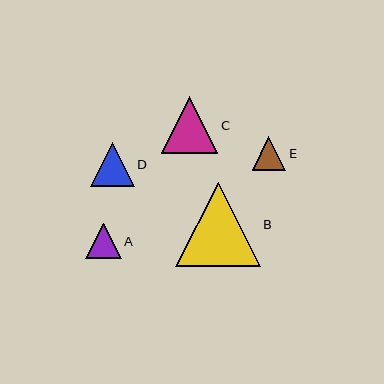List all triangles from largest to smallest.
From largest to smallest: B, C, D, A, E.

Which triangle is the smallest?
Triangle E is the smallest with a size of approximately 34 pixels.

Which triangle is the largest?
Triangle B is the largest with a size of approximately 84 pixels.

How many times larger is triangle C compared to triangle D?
Triangle C is approximately 1.3 times the size of triangle D.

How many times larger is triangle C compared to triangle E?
Triangle C is approximately 1.7 times the size of triangle E.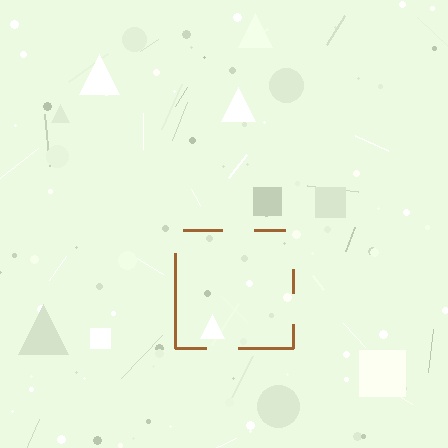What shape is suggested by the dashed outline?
The dashed outline suggests a square.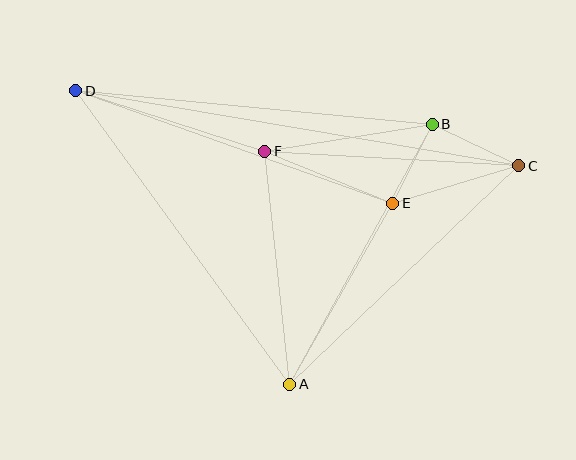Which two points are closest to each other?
Points B and E are closest to each other.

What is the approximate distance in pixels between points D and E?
The distance between D and E is approximately 336 pixels.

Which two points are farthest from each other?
Points C and D are farthest from each other.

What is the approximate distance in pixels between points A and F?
The distance between A and F is approximately 235 pixels.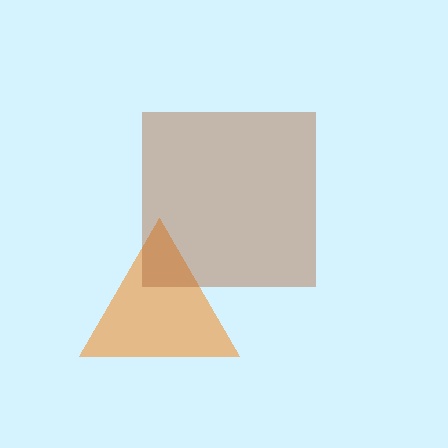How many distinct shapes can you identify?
There are 2 distinct shapes: an orange triangle, a brown square.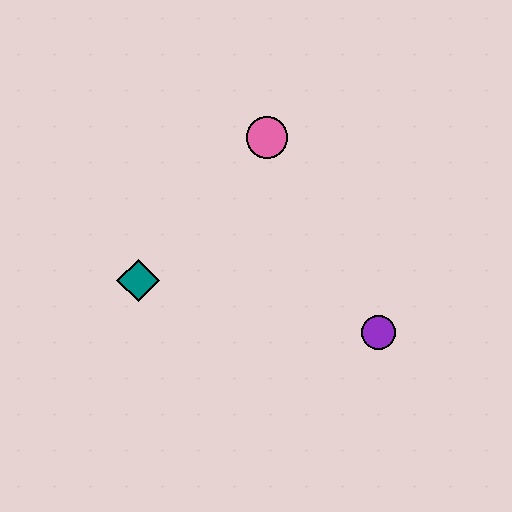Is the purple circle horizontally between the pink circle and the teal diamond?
No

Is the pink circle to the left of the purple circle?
Yes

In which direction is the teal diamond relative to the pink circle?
The teal diamond is below the pink circle.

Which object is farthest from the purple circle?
The teal diamond is farthest from the purple circle.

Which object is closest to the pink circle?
The teal diamond is closest to the pink circle.